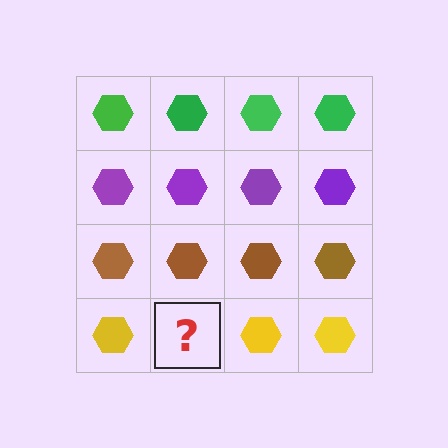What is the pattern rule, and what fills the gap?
The rule is that each row has a consistent color. The gap should be filled with a yellow hexagon.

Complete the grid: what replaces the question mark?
The question mark should be replaced with a yellow hexagon.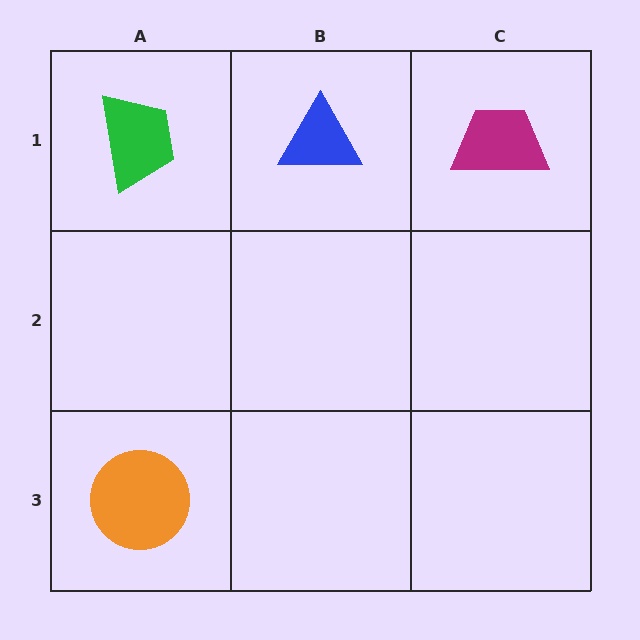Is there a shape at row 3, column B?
No, that cell is empty.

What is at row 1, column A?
A green trapezoid.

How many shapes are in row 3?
1 shape.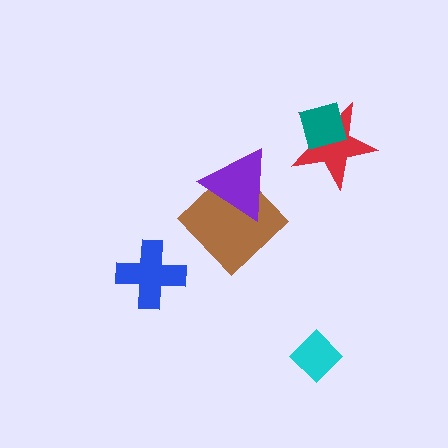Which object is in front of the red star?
The teal square is in front of the red star.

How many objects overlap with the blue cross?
0 objects overlap with the blue cross.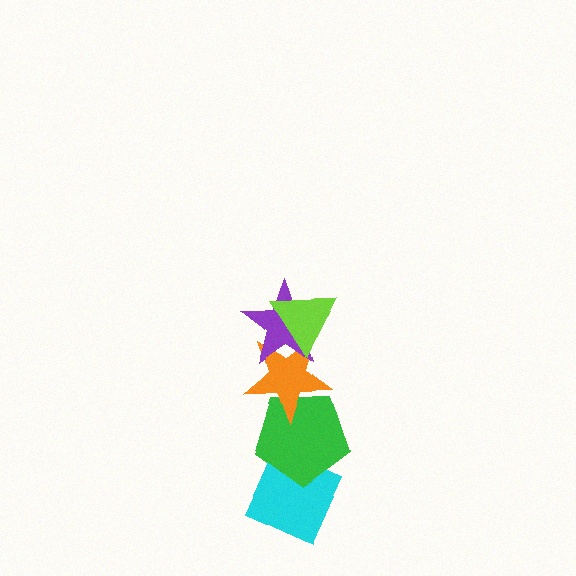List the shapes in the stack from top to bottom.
From top to bottom: the lime triangle, the purple star, the orange star, the green pentagon, the cyan diamond.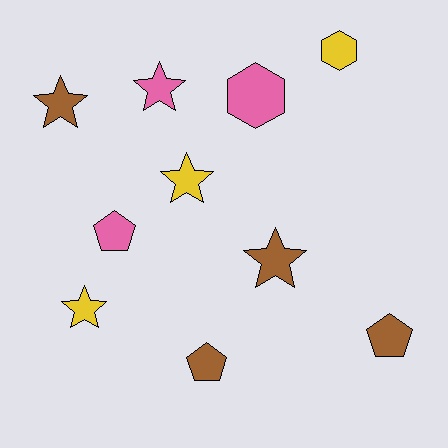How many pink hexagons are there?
There is 1 pink hexagon.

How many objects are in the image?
There are 10 objects.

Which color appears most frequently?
Brown, with 4 objects.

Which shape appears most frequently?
Star, with 5 objects.